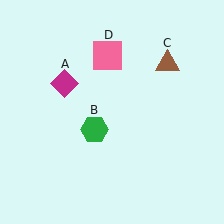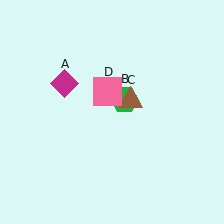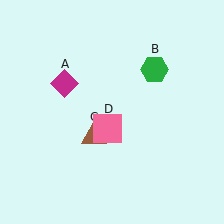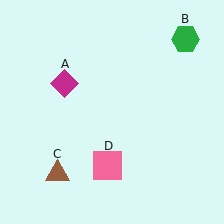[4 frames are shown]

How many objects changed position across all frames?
3 objects changed position: green hexagon (object B), brown triangle (object C), pink square (object D).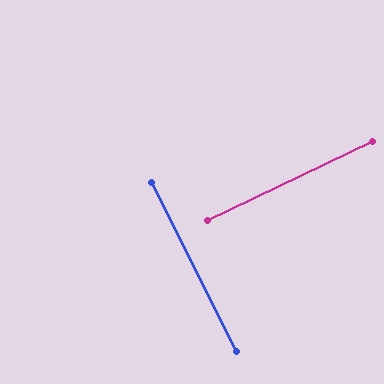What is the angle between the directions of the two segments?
Approximately 89 degrees.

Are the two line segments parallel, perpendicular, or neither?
Perpendicular — they meet at approximately 89°.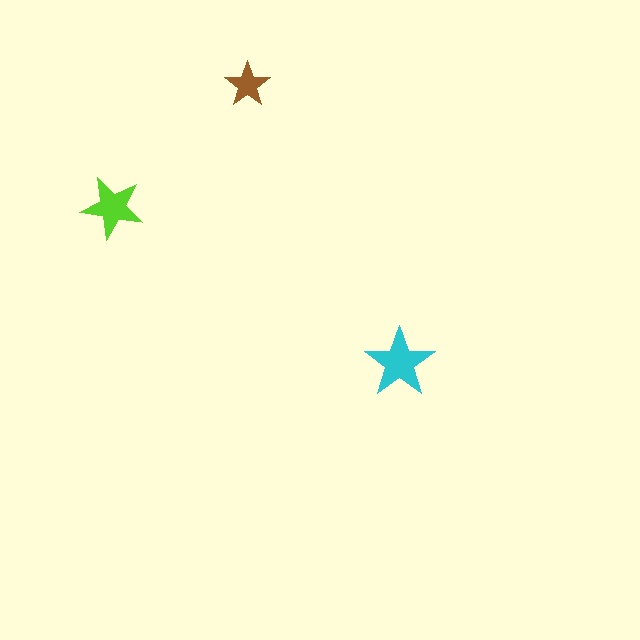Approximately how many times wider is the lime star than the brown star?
About 1.5 times wider.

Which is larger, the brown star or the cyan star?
The cyan one.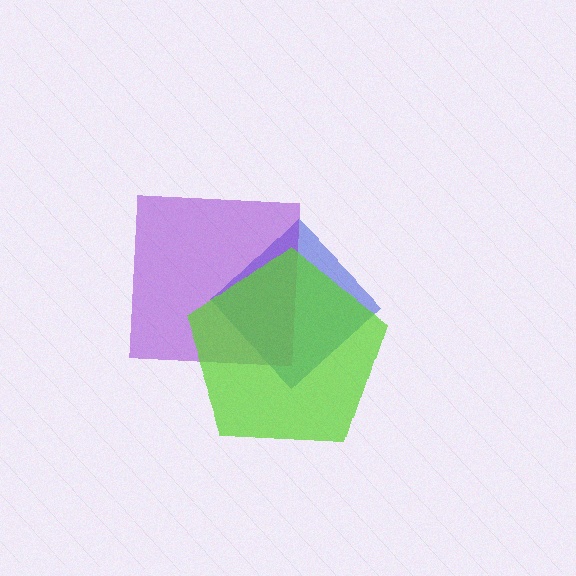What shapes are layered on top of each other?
The layered shapes are: a blue diamond, a purple square, a lime pentagon.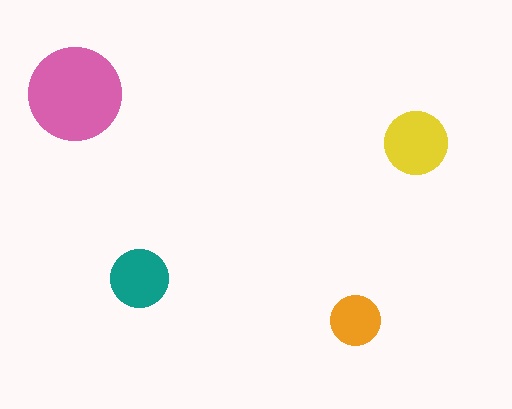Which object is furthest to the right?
The yellow circle is rightmost.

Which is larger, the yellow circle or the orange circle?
The yellow one.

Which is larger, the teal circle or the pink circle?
The pink one.